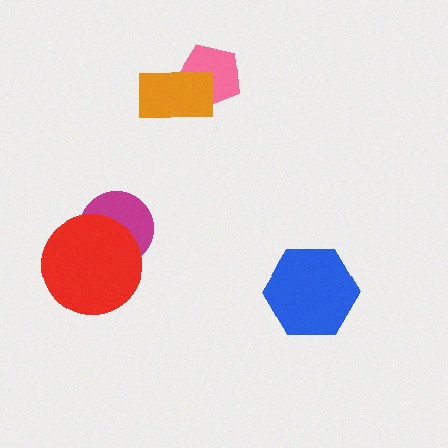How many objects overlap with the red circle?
1 object overlaps with the red circle.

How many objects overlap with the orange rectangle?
1 object overlaps with the orange rectangle.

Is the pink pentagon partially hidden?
Yes, it is partially covered by another shape.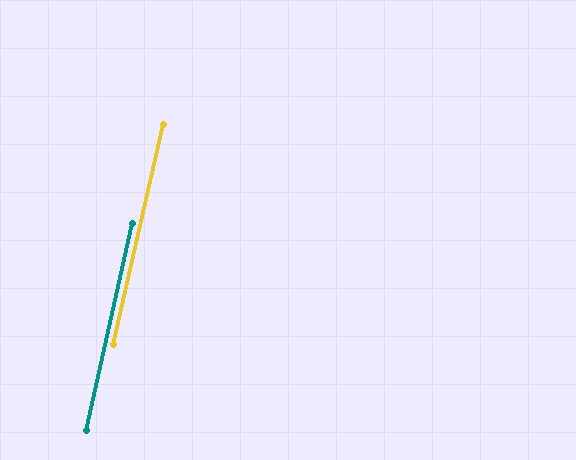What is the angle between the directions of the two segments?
Approximately 0 degrees.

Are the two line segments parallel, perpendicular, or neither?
Parallel — their directions differ by only 0.1°.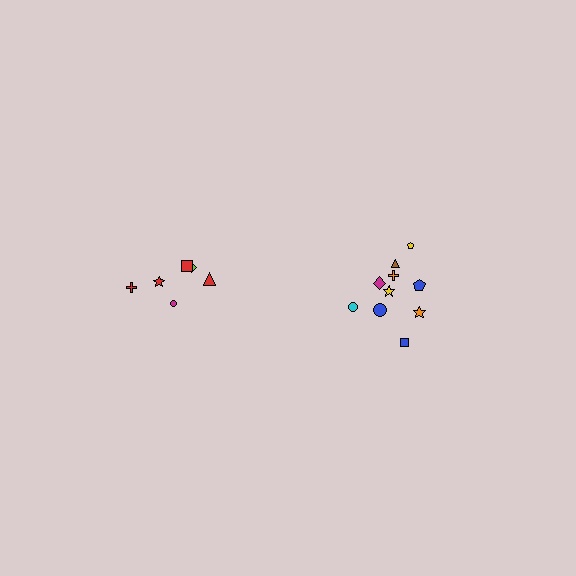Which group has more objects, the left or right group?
The right group.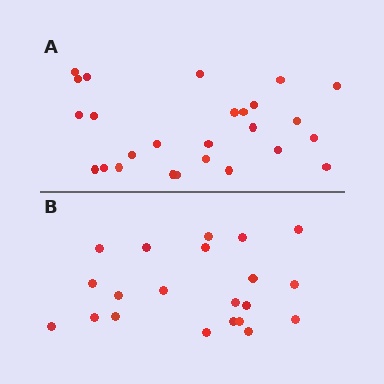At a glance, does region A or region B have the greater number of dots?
Region A (the top region) has more dots.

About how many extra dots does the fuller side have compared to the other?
Region A has about 5 more dots than region B.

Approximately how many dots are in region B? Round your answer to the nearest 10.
About 20 dots. (The exact count is 21, which rounds to 20.)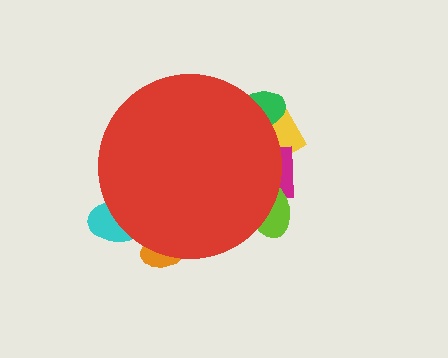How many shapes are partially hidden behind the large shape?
6 shapes are partially hidden.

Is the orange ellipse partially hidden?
Yes, the orange ellipse is partially hidden behind the red circle.